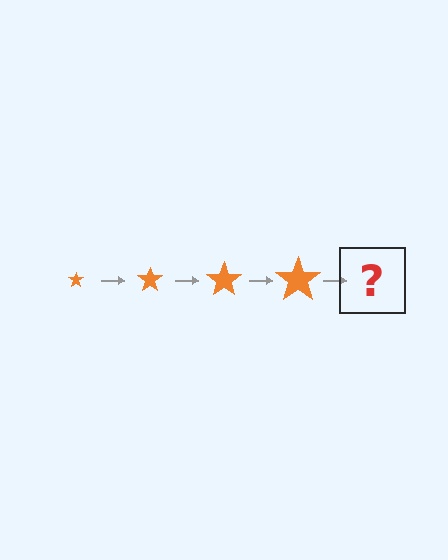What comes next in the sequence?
The next element should be an orange star, larger than the previous one.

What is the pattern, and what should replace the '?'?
The pattern is that the star gets progressively larger each step. The '?' should be an orange star, larger than the previous one.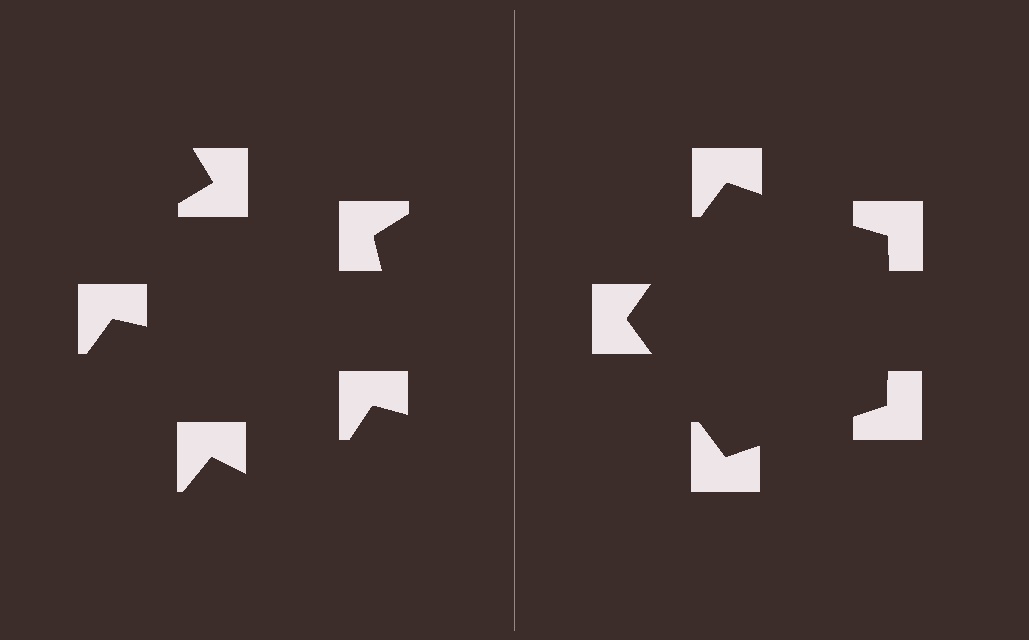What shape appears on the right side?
An illusory pentagon.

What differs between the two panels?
The notched squares are positioned identically on both sides; only the wedge orientations differ. On the right they align to a pentagon; on the left they are misaligned.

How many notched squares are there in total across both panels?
10 — 5 on each side.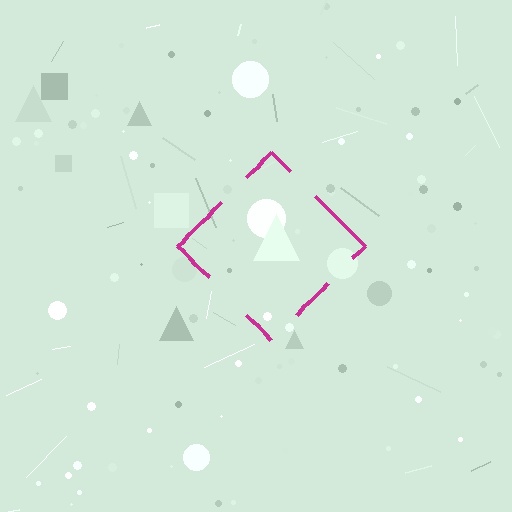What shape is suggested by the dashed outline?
The dashed outline suggests a diamond.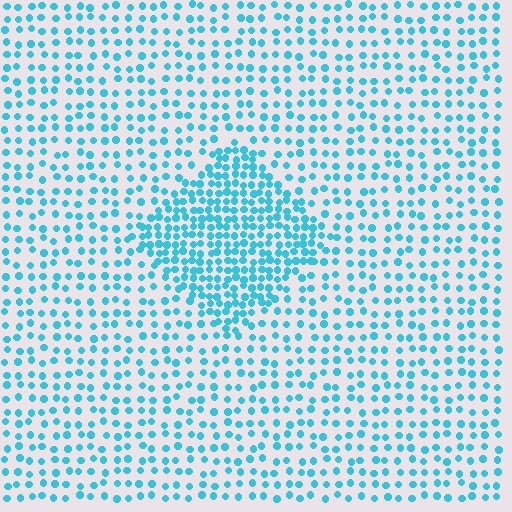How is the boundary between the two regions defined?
The boundary is defined by a change in element density (approximately 2.1x ratio). All elements are the same color, size, and shape.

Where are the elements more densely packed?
The elements are more densely packed inside the diamond boundary.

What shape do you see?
I see a diamond.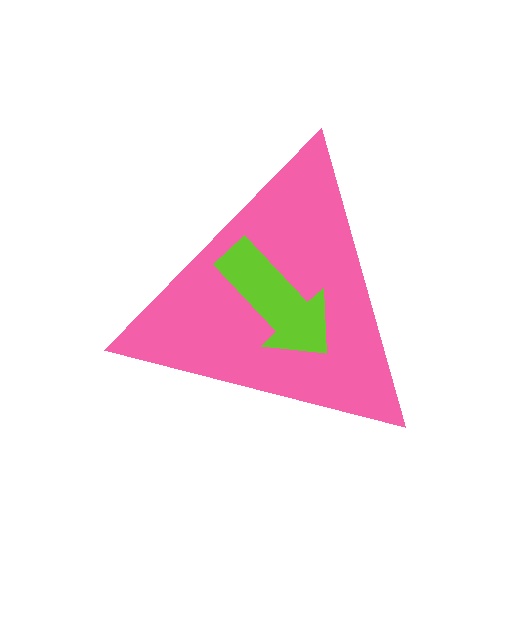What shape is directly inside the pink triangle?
The lime arrow.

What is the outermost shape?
The pink triangle.